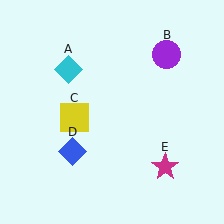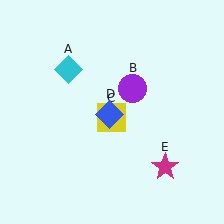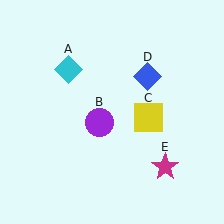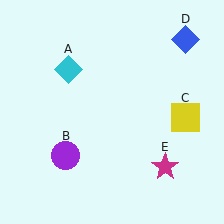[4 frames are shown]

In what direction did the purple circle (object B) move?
The purple circle (object B) moved down and to the left.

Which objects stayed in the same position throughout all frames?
Cyan diamond (object A) and magenta star (object E) remained stationary.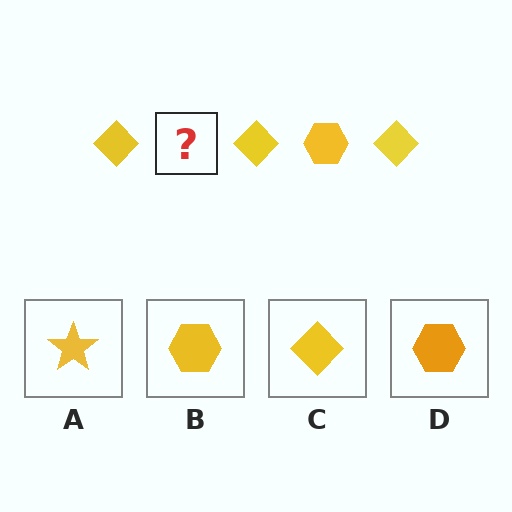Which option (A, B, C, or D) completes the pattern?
B.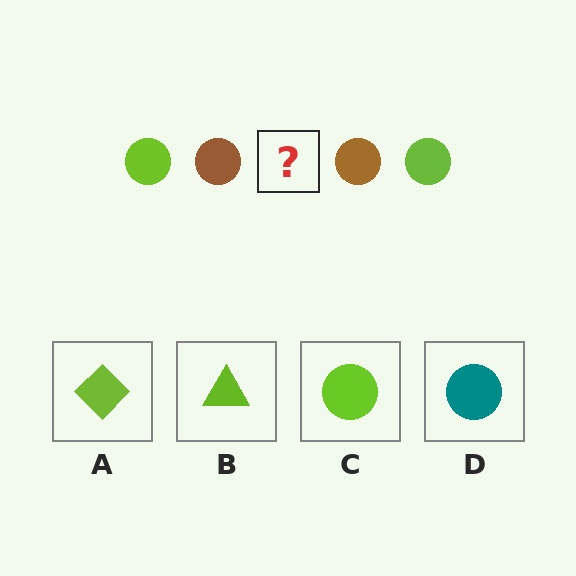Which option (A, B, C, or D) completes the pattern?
C.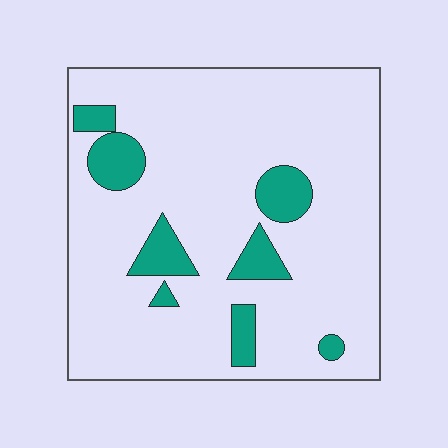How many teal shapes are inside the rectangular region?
8.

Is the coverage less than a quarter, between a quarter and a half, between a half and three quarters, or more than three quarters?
Less than a quarter.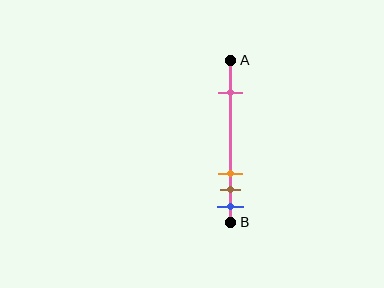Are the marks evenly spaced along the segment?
No, the marks are not evenly spaced.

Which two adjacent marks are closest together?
The brown and blue marks are the closest adjacent pair.